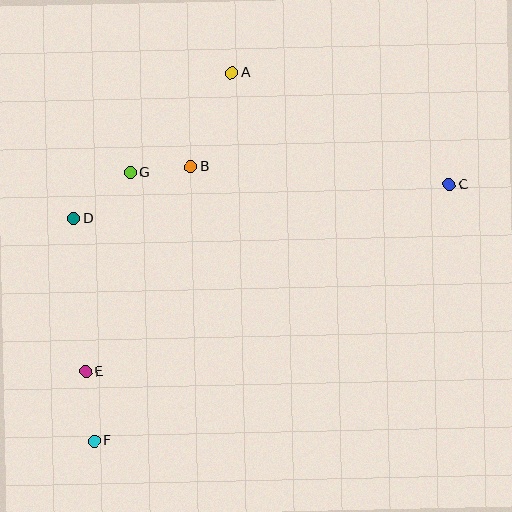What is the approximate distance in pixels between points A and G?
The distance between A and G is approximately 142 pixels.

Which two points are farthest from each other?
Points C and F are farthest from each other.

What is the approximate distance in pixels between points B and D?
The distance between B and D is approximately 128 pixels.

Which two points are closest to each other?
Points B and G are closest to each other.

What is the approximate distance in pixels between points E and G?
The distance between E and G is approximately 204 pixels.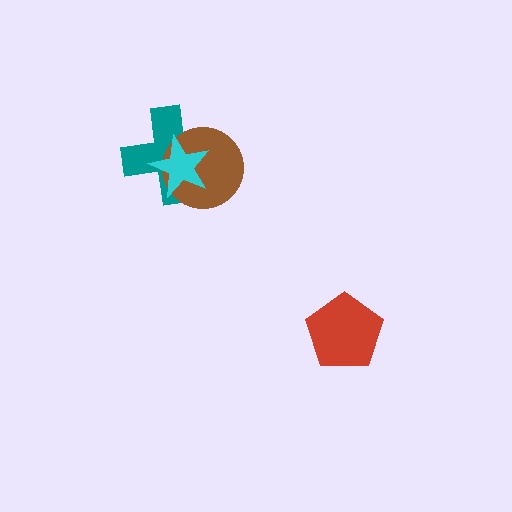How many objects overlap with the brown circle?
2 objects overlap with the brown circle.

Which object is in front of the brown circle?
The cyan star is in front of the brown circle.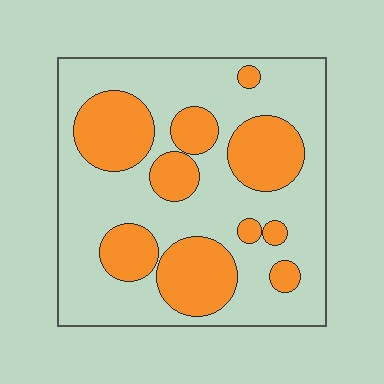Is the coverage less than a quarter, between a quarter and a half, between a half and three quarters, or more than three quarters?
Between a quarter and a half.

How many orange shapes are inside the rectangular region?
10.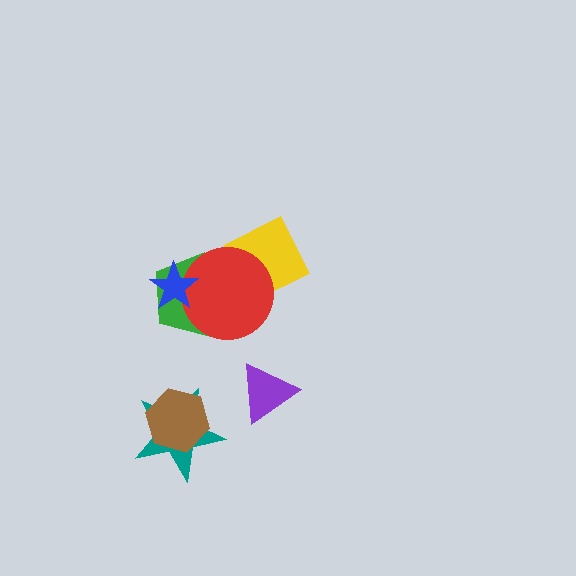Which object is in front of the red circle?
The blue star is in front of the red circle.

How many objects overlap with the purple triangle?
0 objects overlap with the purple triangle.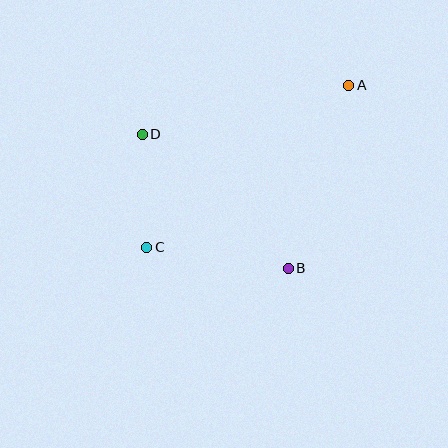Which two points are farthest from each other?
Points A and C are farthest from each other.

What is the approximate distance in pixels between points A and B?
The distance between A and B is approximately 193 pixels.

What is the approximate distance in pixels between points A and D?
The distance between A and D is approximately 213 pixels.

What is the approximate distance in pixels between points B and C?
The distance between B and C is approximately 143 pixels.